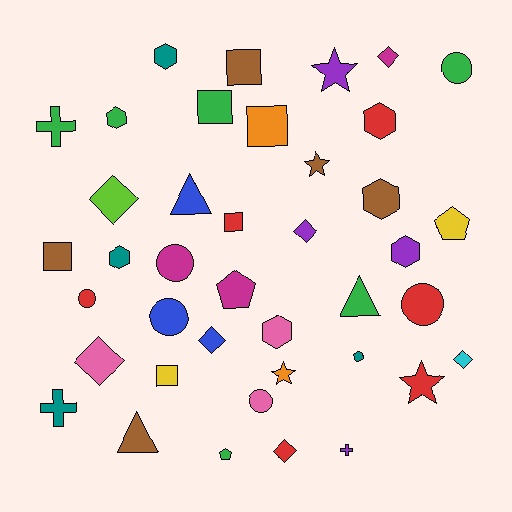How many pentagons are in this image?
There are 3 pentagons.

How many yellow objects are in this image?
There are 2 yellow objects.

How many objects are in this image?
There are 40 objects.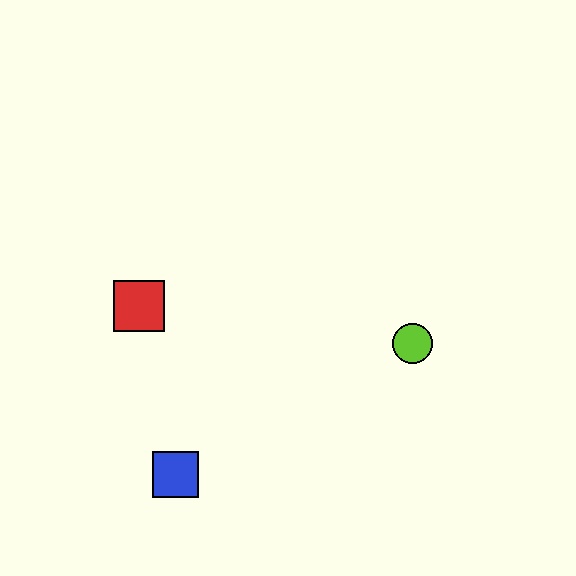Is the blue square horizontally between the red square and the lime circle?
Yes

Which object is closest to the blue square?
The red square is closest to the blue square.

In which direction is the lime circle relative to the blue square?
The lime circle is to the right of the blue square.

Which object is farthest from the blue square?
The lime circle is farthest from the blue square.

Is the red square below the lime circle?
No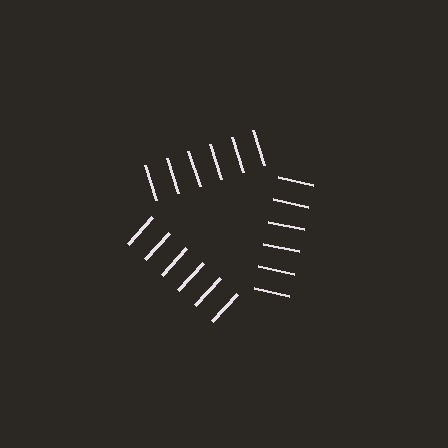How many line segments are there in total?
18 — 6 along each of the 3 edges.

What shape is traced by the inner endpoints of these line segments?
An illusory triangle — the line segments terminate on its edges but no continuous stroke is drawn.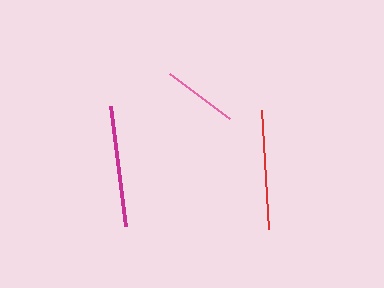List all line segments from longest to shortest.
From longest to shortest: magenta, red, pink.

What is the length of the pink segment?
The pink segment is approximately 75 pixels long.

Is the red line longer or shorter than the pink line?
The red line is longer than the pink line.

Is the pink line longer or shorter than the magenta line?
The magenta line is longer than the pink line.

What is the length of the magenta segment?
The magenta segment is approximately 121 pixels long.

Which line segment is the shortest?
The pink line is the shortest at approximately 75 pixels.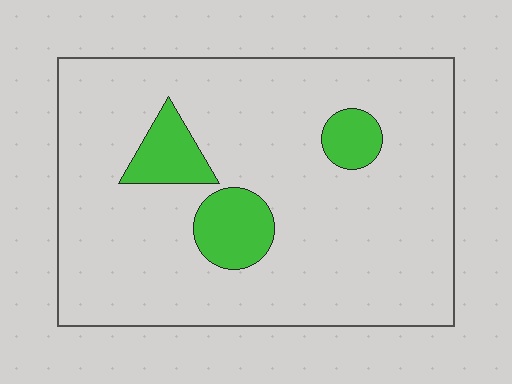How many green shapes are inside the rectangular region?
3.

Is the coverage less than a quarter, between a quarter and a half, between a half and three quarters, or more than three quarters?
Less than a quarter.